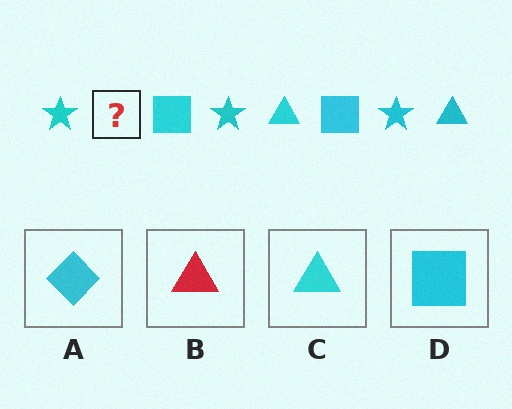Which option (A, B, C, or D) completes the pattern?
C.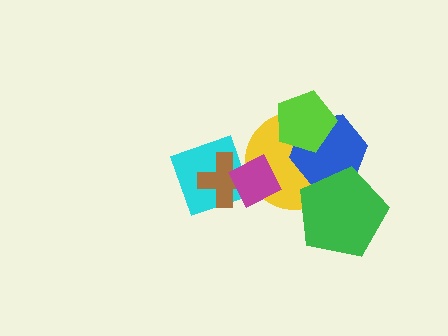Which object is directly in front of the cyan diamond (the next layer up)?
The brown cross is directly in front of the cyan diamond.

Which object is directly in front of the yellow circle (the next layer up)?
The blue hexagon is directly in front of the yellow circle.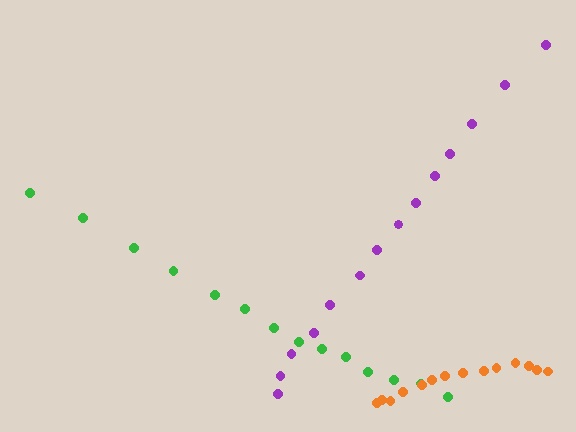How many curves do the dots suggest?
There are 3 distinct paths.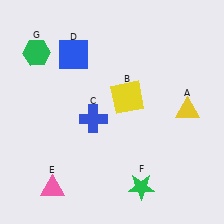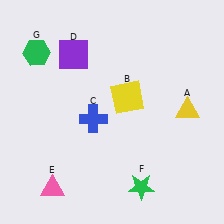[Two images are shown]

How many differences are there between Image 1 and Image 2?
There is 1 difference between the two images.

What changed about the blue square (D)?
In Image 1, D is blue. In Image 2, it changed to purple.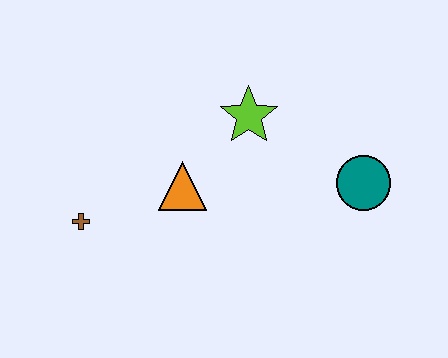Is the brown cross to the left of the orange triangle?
Yes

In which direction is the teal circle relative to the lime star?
The teal circle is to the right of the lime star.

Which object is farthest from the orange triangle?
The teal circle is farthest from the orange triangle.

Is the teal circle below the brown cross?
No